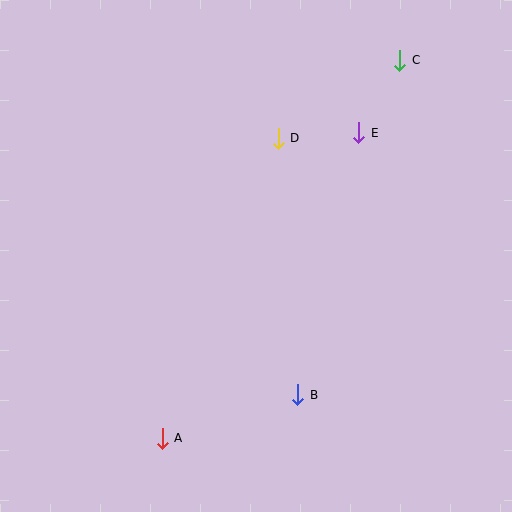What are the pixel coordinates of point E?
Point E is at (359, 133).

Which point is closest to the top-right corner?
Point C is closest to the top-right corner.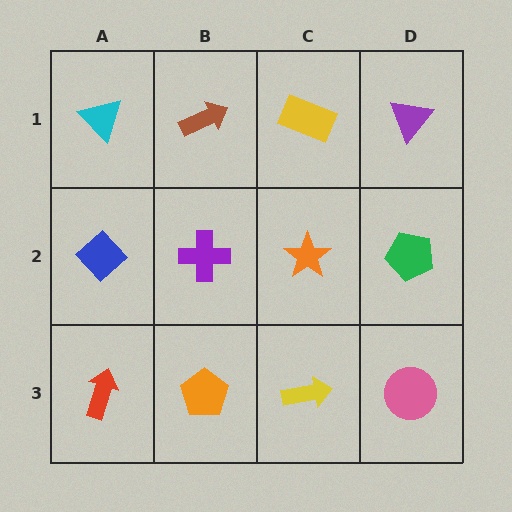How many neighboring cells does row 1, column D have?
2.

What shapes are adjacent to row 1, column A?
A blue diamond (row 2, column A), a brown arrow (row 1, column B).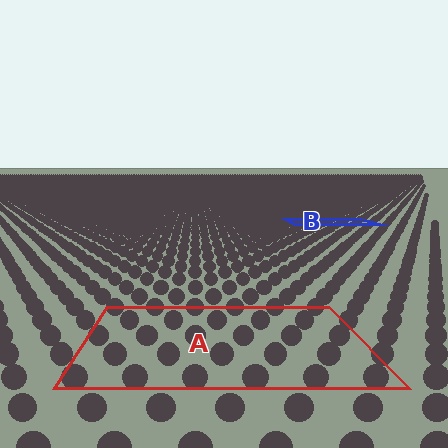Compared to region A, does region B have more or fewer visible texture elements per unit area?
Region B has more texture elements per unit area — they are packed more densely because it is farther away.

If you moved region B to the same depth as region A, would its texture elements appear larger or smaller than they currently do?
They would appear larger. At a closer depth, the same texture elements are projected at a bigger on-screen size.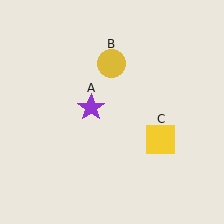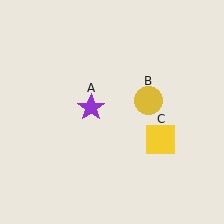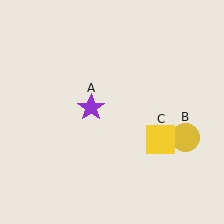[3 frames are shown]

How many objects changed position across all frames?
1 object changed position: yellow circle (object B).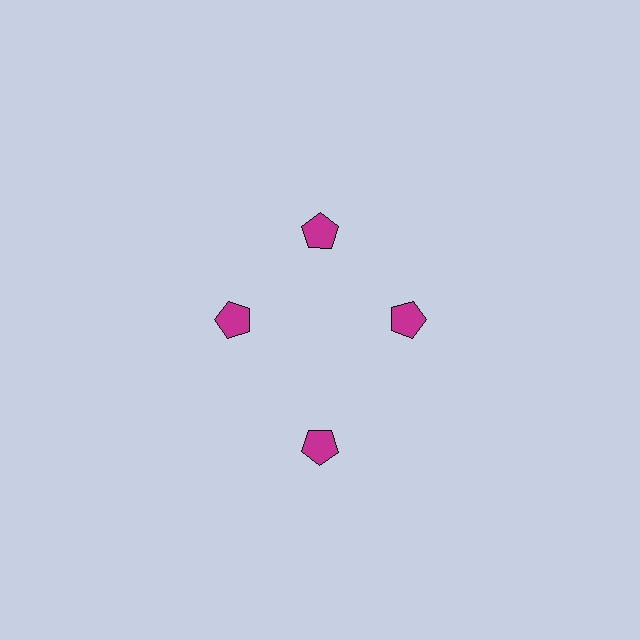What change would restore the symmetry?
The symmetry would be restored by moving it inward, back onto the ring so that all 4 pentagons sit at equal angles and equal distance from the center.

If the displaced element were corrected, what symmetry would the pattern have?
It would have 4-fold rotational symmetry — the pattern would map onto itself every 90 degrees.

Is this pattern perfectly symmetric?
No. The 4 magenta pentagons are arranged in a ring, but one element near the 6 o'clock position is pushed outward from the center, breaking the 4-fold rotational symmetry.